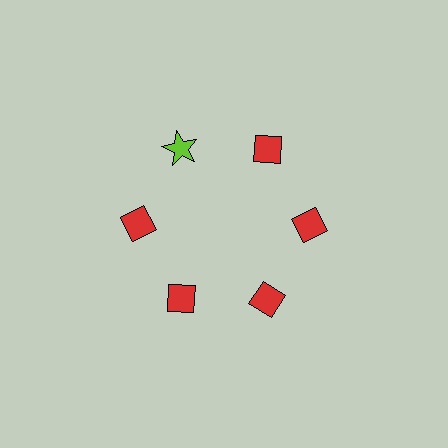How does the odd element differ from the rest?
It differs in both color (lime instead of red) and shape (star instead of diamond).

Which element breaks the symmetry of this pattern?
The lime star at roughly the 11 o'clock position breaks the symmetry. All other shapes are red diamonds.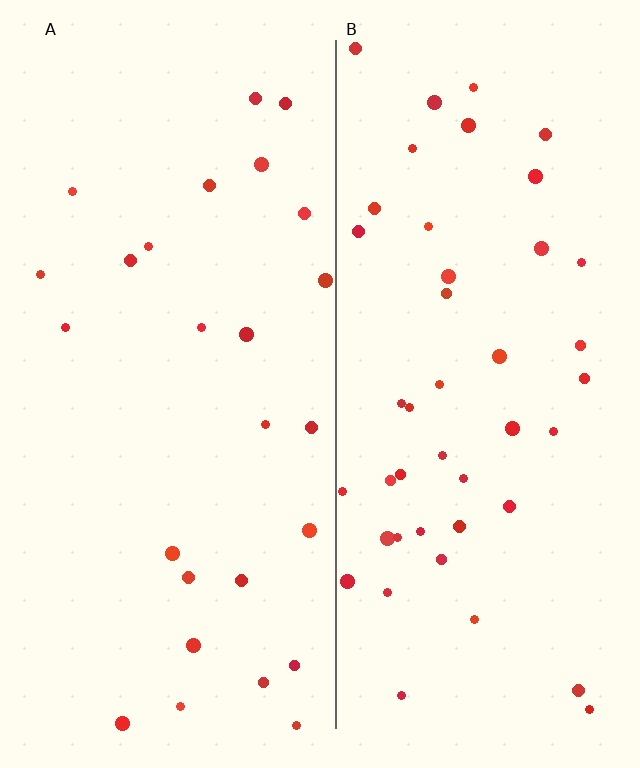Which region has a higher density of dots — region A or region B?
B (the right).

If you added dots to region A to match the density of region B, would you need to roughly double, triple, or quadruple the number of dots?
Approximately double.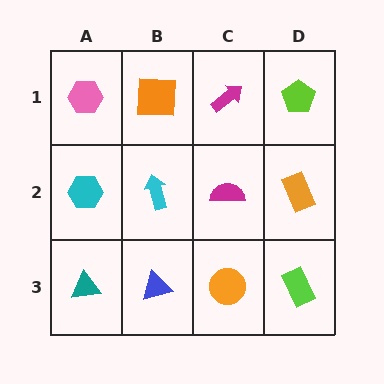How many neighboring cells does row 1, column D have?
2.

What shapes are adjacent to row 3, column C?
A magenta semicircle (row 2, column C), a blue triangle (row 3, column B), a lime rectangle (row 3, column D).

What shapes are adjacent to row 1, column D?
An orange rectangle (row 2, column D), a magenta arrow (row 1, column C).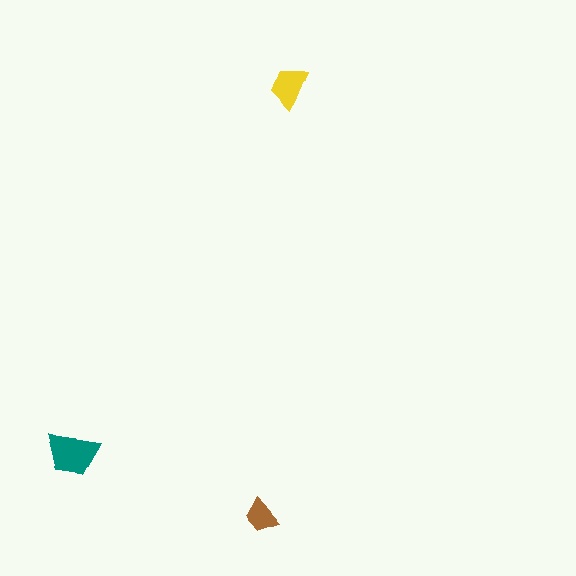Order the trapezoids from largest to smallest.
the teal one, the yellow one, the brown one.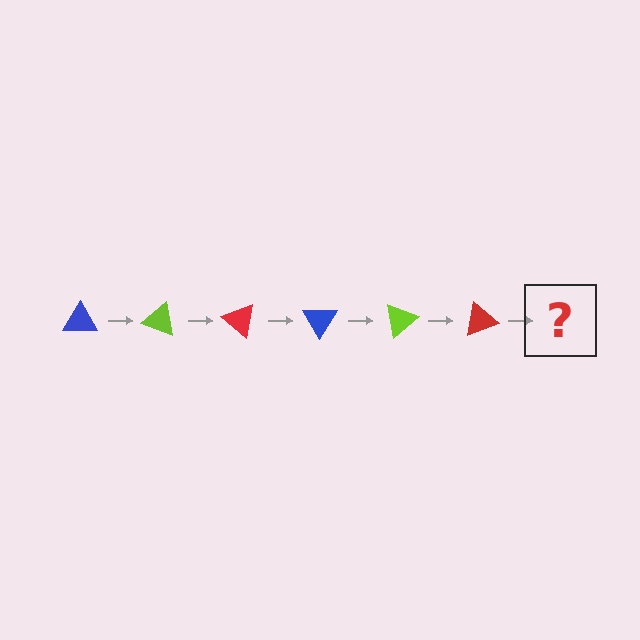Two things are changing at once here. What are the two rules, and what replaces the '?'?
The two rules are that it rotates 20 degrees each step and the color cycles through blue, lime, and red. The '?' should be a blue triangle, rotated 120 degrees from the start.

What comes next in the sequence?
The next element should be a blue triangle, rotated 120 degrees from the start.